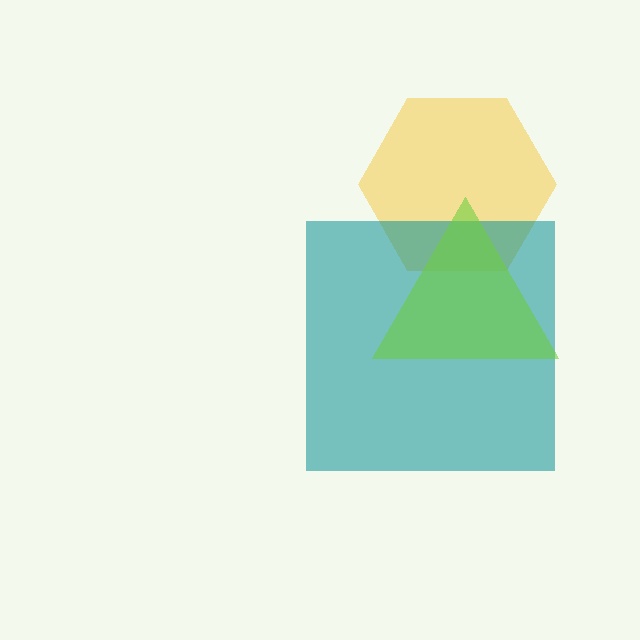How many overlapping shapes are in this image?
There are 3 overlapping shapes in the image.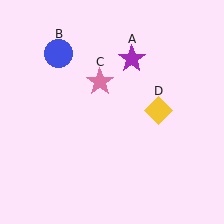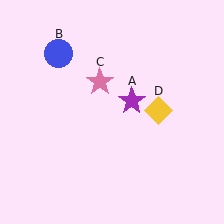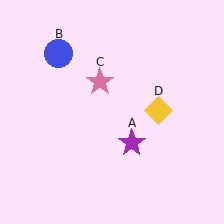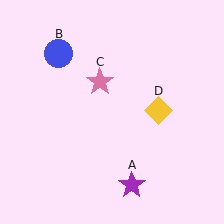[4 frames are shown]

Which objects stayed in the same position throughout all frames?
Blue circle (object B) and pink star (object C) and yellow diamond (object D) remained stationary.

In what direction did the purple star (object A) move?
The purple star (object A) moved down.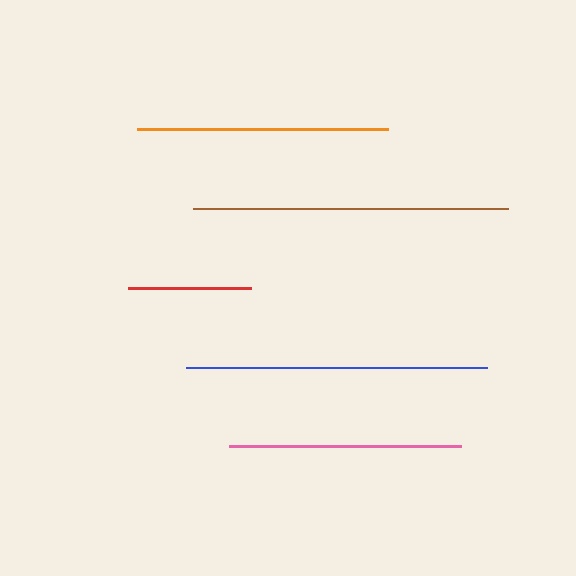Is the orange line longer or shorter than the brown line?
The brown line is longer than the orange line.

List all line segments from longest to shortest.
From longest to shortest: brown, blue, orange, pink, red.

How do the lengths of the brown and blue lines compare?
The brown and blue lines are approximately the same length.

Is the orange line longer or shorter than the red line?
The orange line is longer than the red line.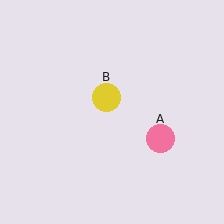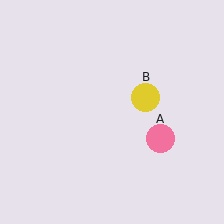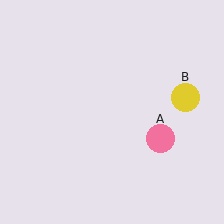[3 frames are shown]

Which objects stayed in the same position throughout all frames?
Pink circle (object A) remained stationary.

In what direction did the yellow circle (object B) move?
The yellow circle (object B) moved right.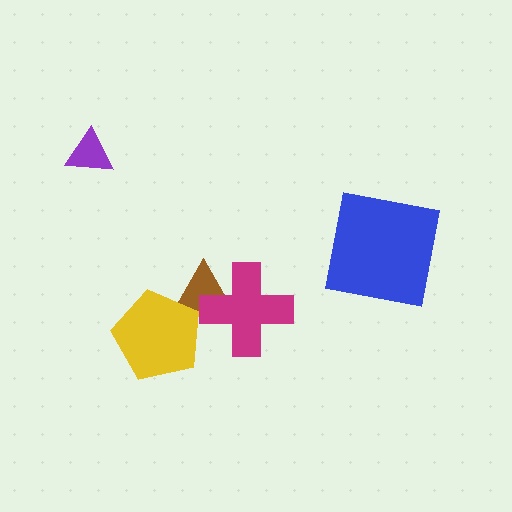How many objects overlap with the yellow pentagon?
1 object overlaps with the yellow pentagon.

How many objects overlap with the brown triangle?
2 objects overlap with the brown triangle.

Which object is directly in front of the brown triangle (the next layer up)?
The magenta cross is directly in front of the brown triangle.